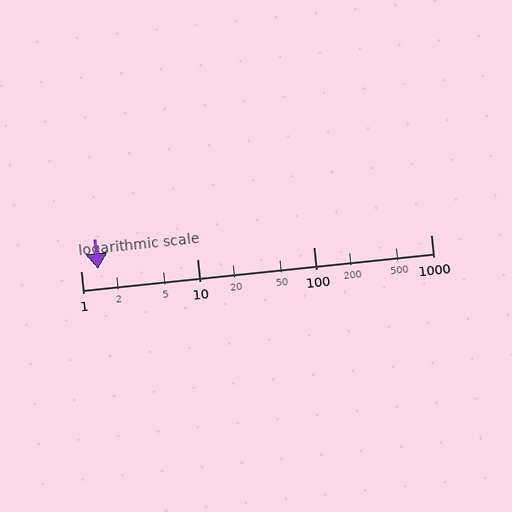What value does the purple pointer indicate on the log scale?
The pointer indicates approximately 1.4.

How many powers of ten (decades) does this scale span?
The scale spans 3 decades, from 1 to 1000.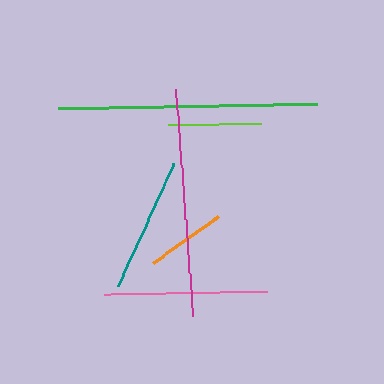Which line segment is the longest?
The green line is the longest at approximately 259 pixels.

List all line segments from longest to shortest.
From longest to shortest: green, magenta, pink, teal, lime, orange.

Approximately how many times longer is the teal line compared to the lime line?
The teal line is approximately 1.4 times the length of the lime line.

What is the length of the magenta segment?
The magenta segment is approximately 227 pixels long.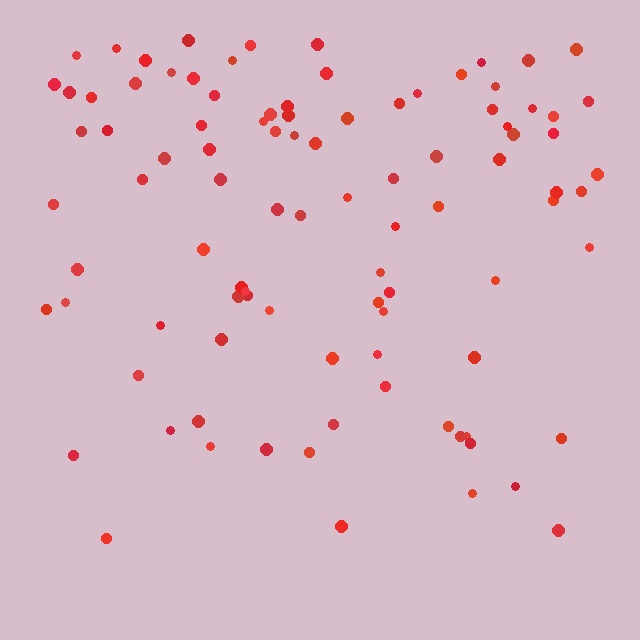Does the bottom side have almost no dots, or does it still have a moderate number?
Still a moderate number, just noticeably fewer than the top.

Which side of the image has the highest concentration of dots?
The top.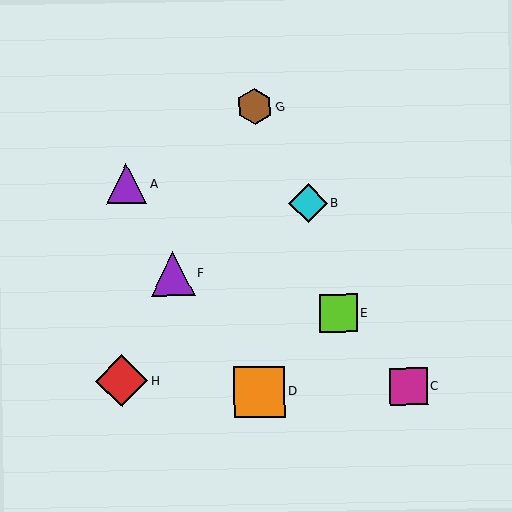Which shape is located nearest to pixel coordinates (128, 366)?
The red diamond (labeled H) at (122, 381) is nearest to that location.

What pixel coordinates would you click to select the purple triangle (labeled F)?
Click at (173, 274) to select the purple triangle F.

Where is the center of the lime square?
The center of the lime square is at (338, 313).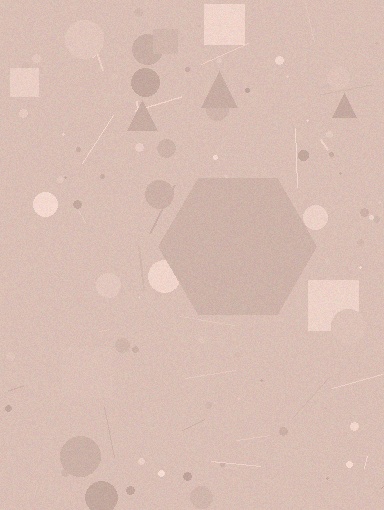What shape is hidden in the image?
A hexagon is hidden in the image.